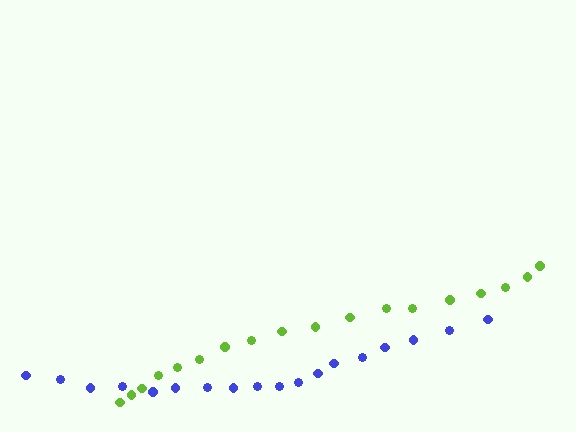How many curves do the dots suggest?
There are 2 distinct paths.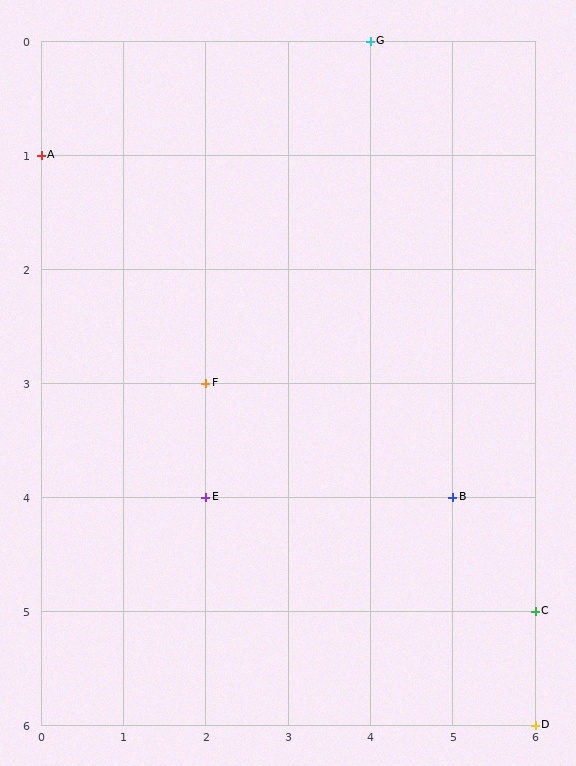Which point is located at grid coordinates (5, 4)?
Point B is at (5, 4).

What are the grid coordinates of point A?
Point A is at grid coordinates (0, 1).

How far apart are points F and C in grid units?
Points F and C are 4 columns and 2 rows apart (about 4.5 grid units diagonally).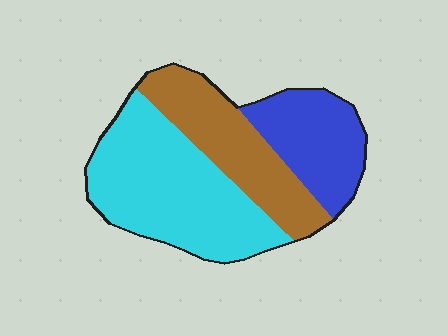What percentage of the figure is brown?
Brown covers around 30% of the figure.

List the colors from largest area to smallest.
From largest to smallest: cyan, brown, blue.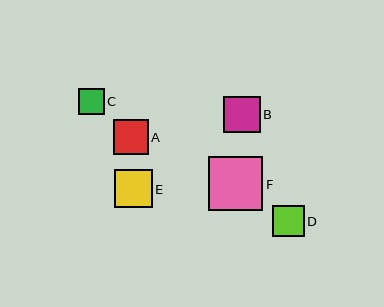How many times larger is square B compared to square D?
Square B is approximately 1.2 times the size of square D.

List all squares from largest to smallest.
From largest to smallest: F, E, B, A, D, C.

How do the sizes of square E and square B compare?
Square E and square B are approximately the same size.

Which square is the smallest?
Square C is the smallest with a size of approximately 25 pixels.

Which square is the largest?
Square F is the largest with a size of approximately 54 pixels.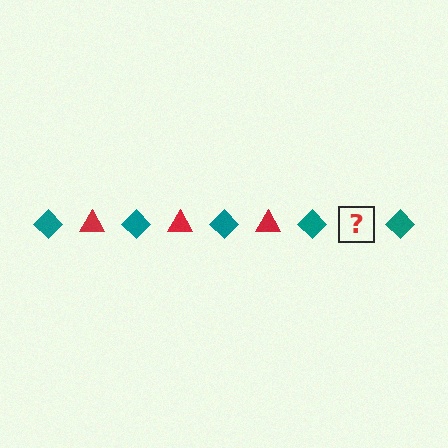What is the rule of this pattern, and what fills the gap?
The rule is that the pattern alternates between teal diamond and red triangle. The gap should be filled with a red triangle.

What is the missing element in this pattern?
The missing element is a red triangle.